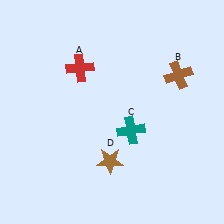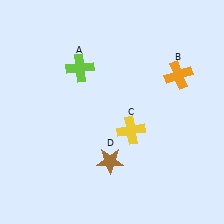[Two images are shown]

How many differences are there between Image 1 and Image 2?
There are 3 differences between the two images.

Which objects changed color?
A changed from red to lime. B changed from brown to orange. C changed from teal to yellow.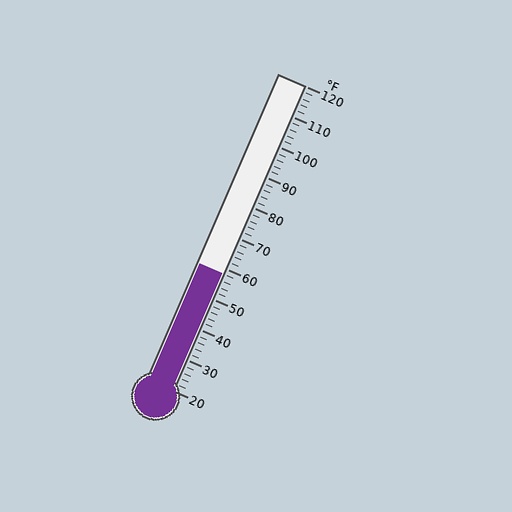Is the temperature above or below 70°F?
The temperature is below 70°F.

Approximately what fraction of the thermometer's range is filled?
The thermometer is filled to approximately 40% of its range.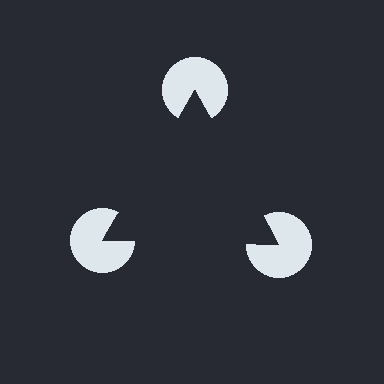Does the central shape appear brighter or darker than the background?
It typically appears slightly darker than the background, even though no actual brightness change is drawn.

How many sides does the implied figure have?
3 sides.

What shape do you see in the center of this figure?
An illusory triangle — its edges are inferred from the aligned wedge cuts in the pac-man discs, not physically drawn.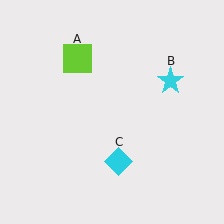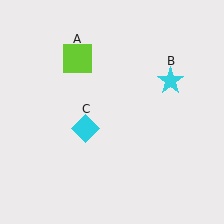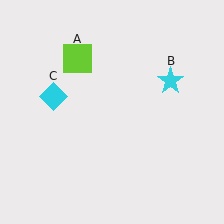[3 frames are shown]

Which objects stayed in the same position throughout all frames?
Lime square (object A) and cyan star (object B) remained stationary.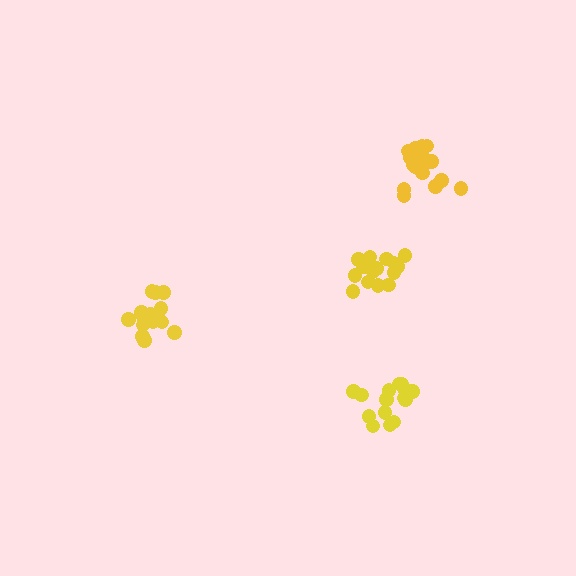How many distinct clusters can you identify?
There are 4 distinct clusters.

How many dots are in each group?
Group 1: 17 dots, Group 2: 19 dots, Group 3: 18 dots, Group 4: 15 dots (69 total).